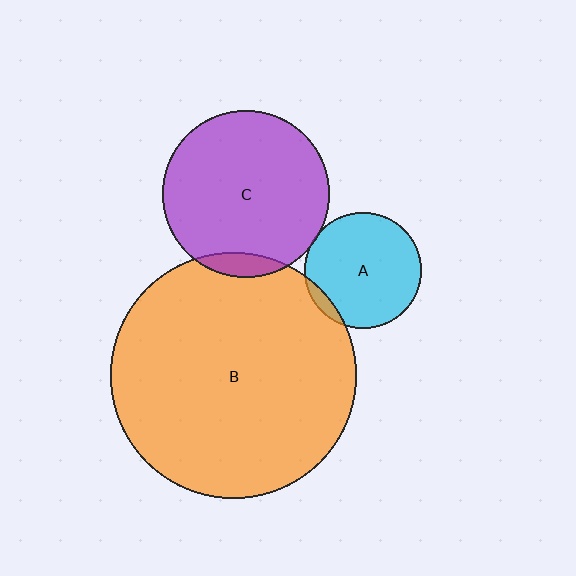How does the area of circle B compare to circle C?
Approximately 2.2 times.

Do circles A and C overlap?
Yes.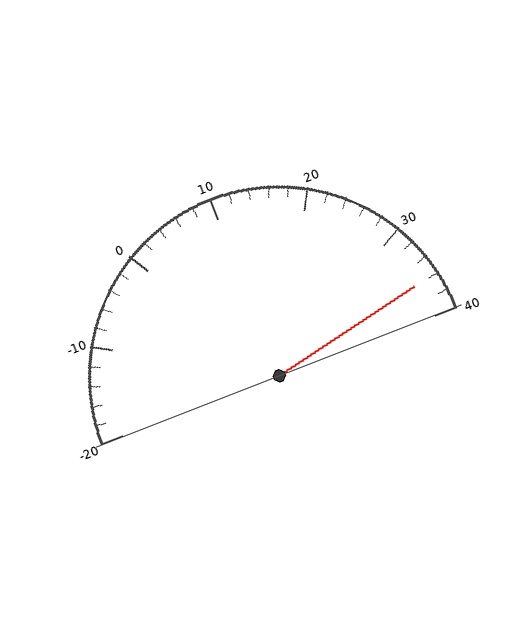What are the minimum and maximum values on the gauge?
The gauge ranges from -20 to 40.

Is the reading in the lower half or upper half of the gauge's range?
The reading is in the upper half of the range (-20 to 40).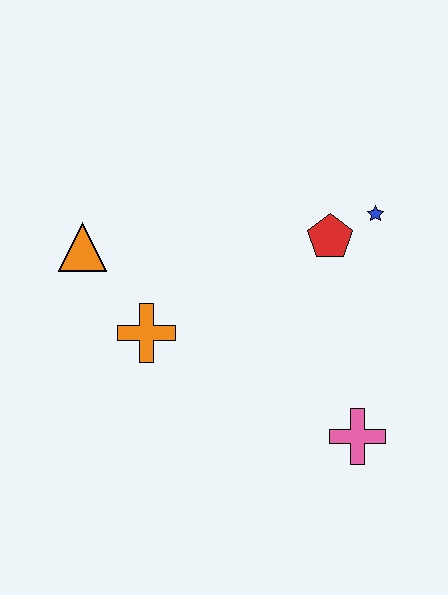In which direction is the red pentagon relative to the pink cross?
The red pentagon is above the pink cross.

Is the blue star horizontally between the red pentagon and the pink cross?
No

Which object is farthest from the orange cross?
The blue star is farthest from the orange cross.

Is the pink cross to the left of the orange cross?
No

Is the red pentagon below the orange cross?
No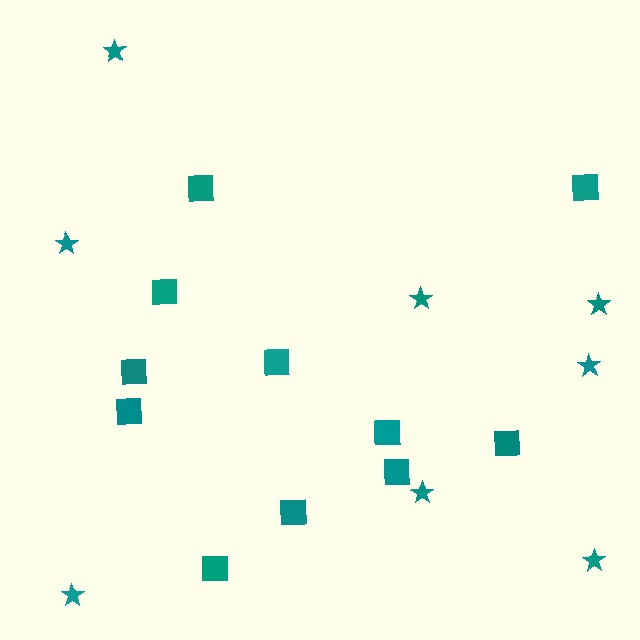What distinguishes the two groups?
There are 2 groups: one group of squares (11) and one group of stars (8).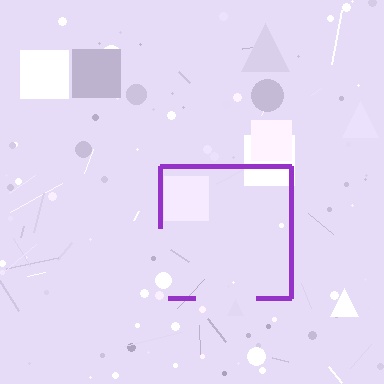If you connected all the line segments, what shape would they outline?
They would outline a square.